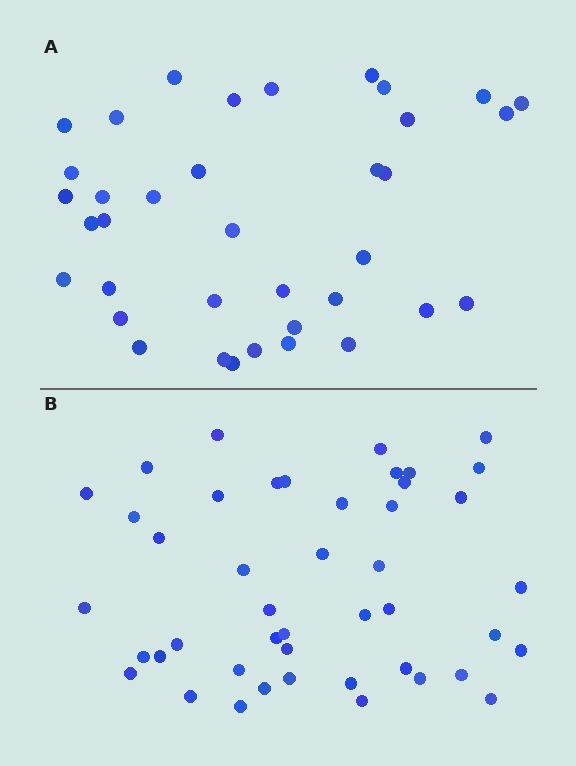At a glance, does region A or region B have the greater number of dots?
Region B (the bottom region) has more dots.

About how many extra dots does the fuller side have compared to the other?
Region B has roughly 8 or so more dots than region A.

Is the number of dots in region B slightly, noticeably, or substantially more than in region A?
Region B has only slightly more — the two regions are fairly close. The ratio is roughly 1.2 to 1.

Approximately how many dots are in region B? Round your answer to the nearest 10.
About 40 dots. (The exact count is 45, which rounds to 40.)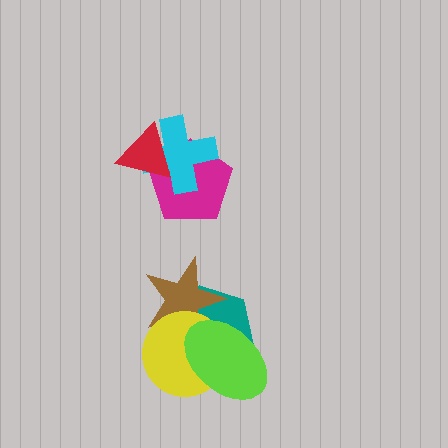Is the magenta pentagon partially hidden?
Yes, it is partially covered by another shape.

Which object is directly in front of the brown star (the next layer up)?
The yellow circle is directly in front of the brown star.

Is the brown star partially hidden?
Yes, it is partially covered by another shape.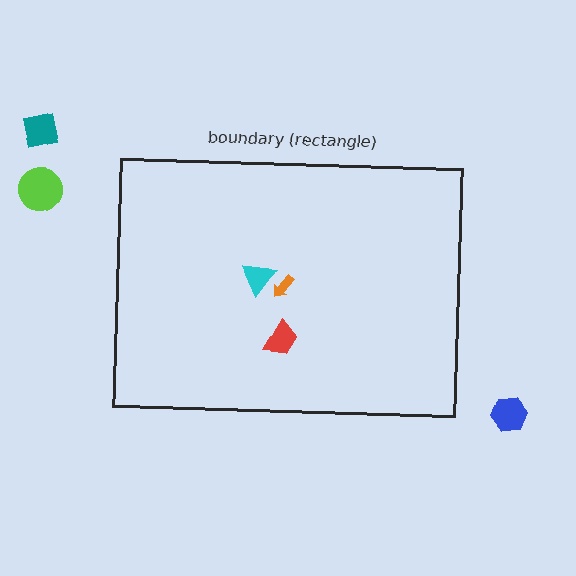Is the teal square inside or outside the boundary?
Outside.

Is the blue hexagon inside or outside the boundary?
Outside.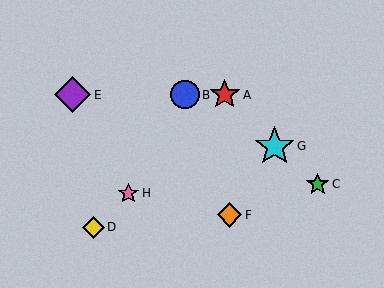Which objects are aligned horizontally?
Objects A, B, E are aligned horizontally.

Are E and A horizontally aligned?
Yes, both are at y≈95.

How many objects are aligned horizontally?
3 objects (A, B, E) are aligned horizontally.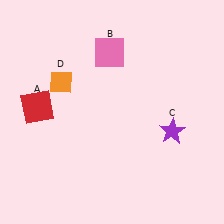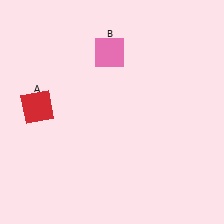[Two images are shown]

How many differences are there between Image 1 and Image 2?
There are 2 differences between the two images.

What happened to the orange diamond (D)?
The orange diamond (D) was removed in Image 2. It was in the top-left area of Image 1.